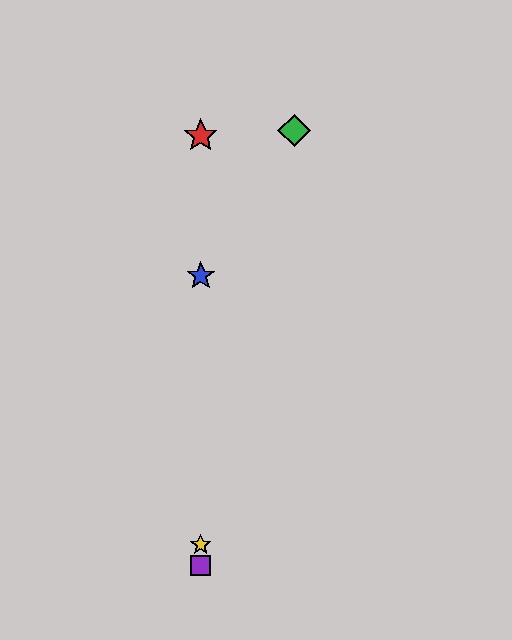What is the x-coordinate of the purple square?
The purple square is at x≈201.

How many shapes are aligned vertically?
4 shapes (the red star, the blue star, the yellow star, the purple square) are aligned vertically.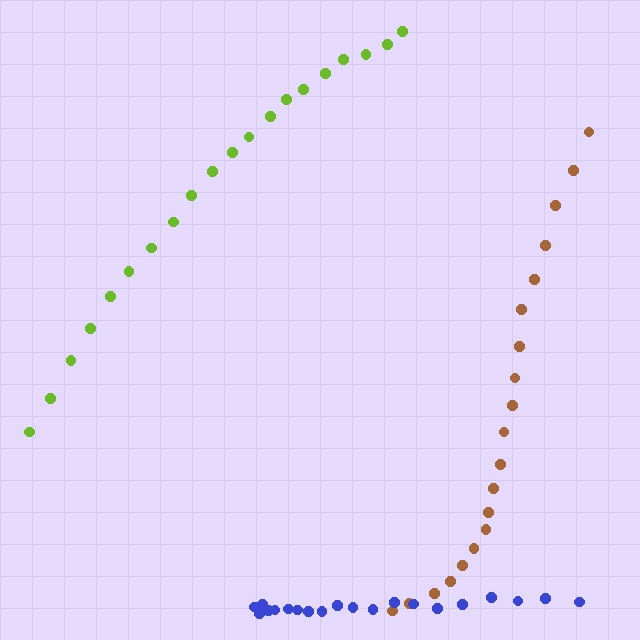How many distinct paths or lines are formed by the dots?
There are 3 distinct paths.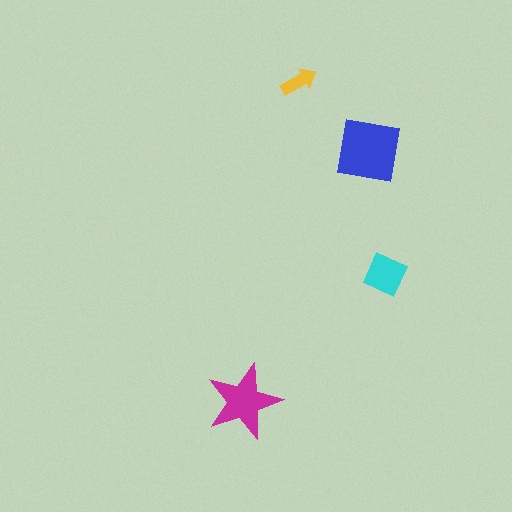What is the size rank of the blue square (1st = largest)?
1st.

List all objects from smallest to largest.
The yellow arrow, the cyan square, the magenta star, the blue square.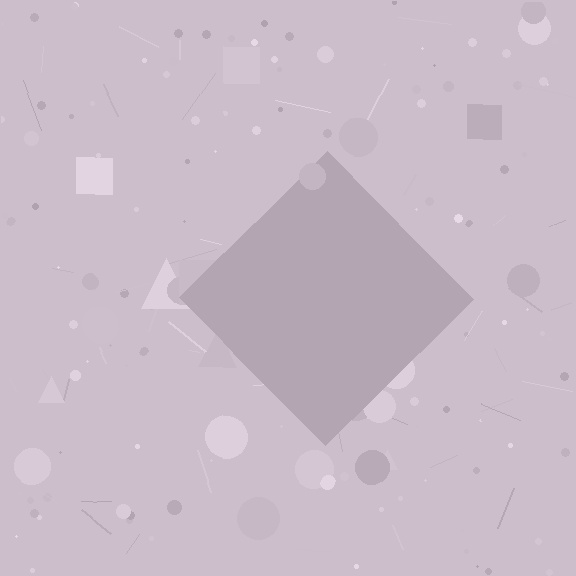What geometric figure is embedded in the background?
A diamond is embedded in the background.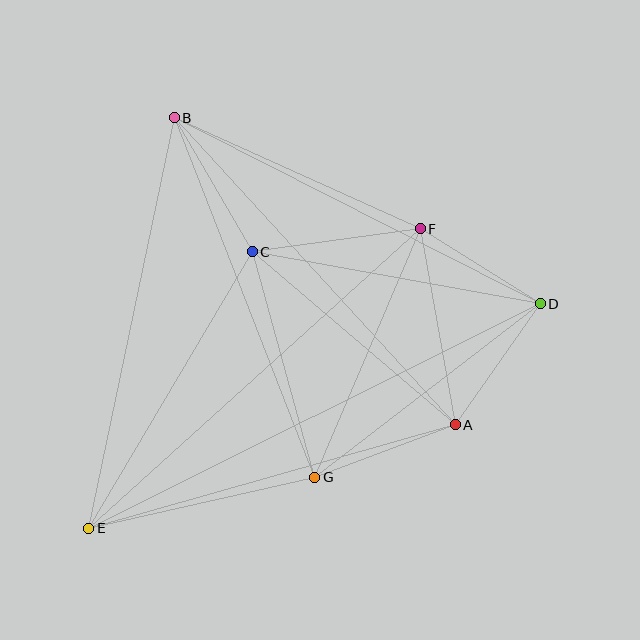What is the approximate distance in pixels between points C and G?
The distance between C and G is approximately 234 pixels.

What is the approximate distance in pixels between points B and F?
The distance between B and F is approximately 270 pixels.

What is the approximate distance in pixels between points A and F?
The distance between A and F is approximately 199 pixels.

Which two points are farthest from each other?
Points D and E are farthest from each other.